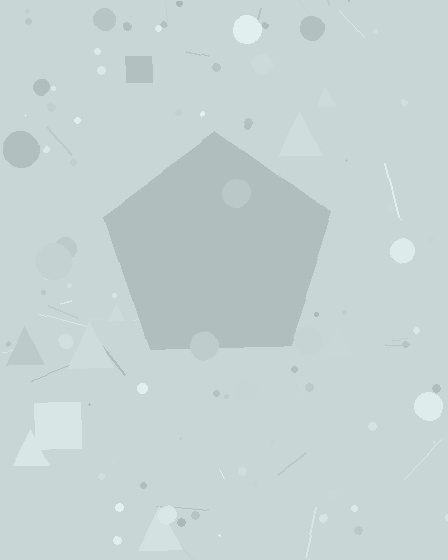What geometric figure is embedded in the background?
A pentagon is embedded in the background.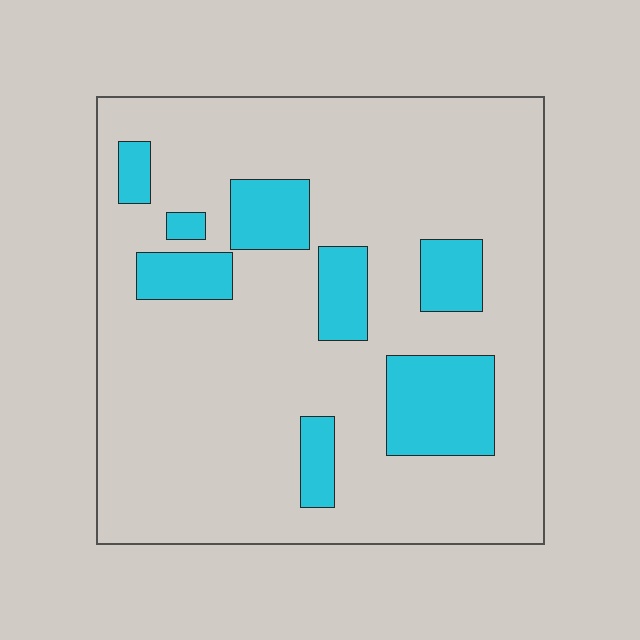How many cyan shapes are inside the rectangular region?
8.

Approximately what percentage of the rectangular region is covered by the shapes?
Approximately 20%.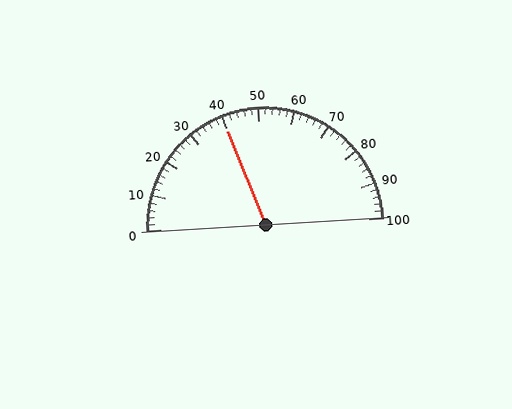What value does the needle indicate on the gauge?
The needle indicates approximately 40.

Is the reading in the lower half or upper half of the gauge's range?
The reading is in the lower half of the range (0 to 100).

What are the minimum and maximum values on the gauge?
The gauge ranges from 0 to 100.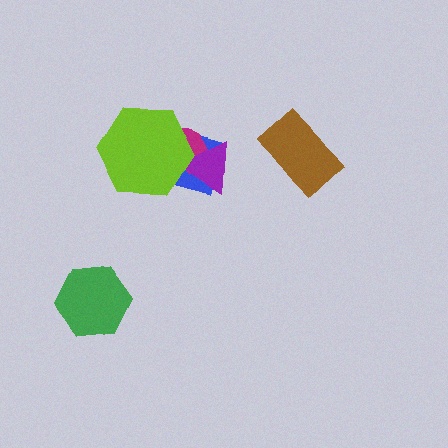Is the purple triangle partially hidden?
Yes, it is partially covered by another shape.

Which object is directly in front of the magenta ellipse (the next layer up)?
The purple triangle is directly in front of the magenta ellipse.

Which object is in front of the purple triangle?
The lime hexagon is in front of the purple triangle.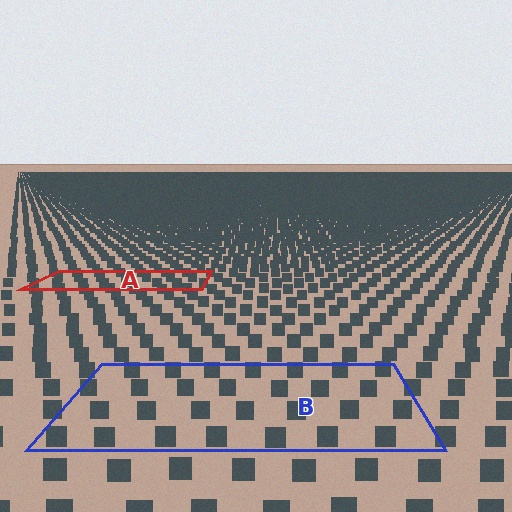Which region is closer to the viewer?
Region B is closer. The texture elements there are larger and more spread out.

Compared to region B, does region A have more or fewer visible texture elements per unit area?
Region A has more texture elements per unit area — they are packed more densely because it is farther away.